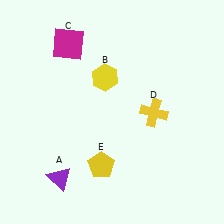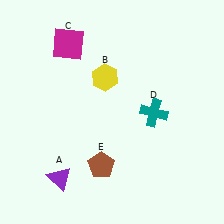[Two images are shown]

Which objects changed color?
D changed from yellow to teal. E changed from yellow to brown.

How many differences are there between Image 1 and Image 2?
There are 2 differences between the two images.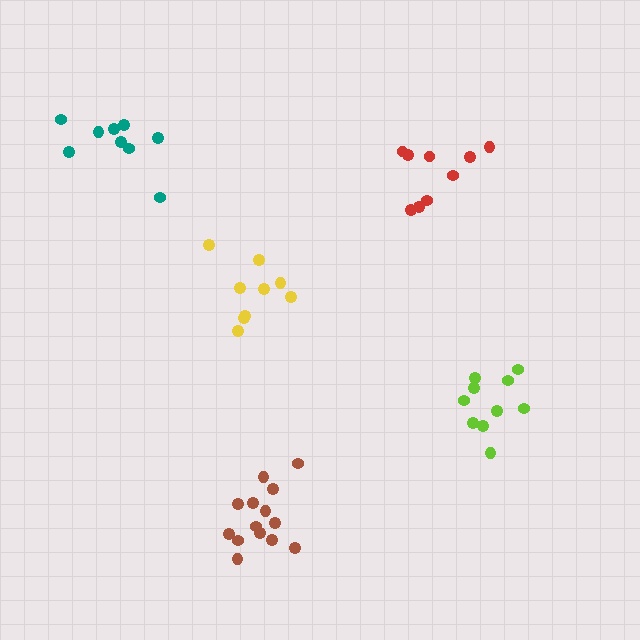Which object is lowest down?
The brown cluster is bottommost.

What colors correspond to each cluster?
The clusters are colored: lime, red, yellow, teal, brown.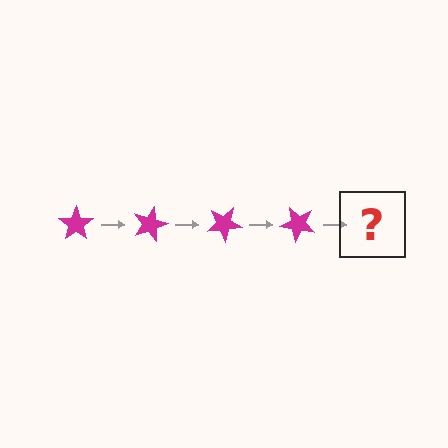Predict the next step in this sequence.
The next step is a magenta star rotated 60 degrees.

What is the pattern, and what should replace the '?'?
The pattern is that the star rotates 15 degrees each step. The '?' should be a magenta star rotated 60 degrees.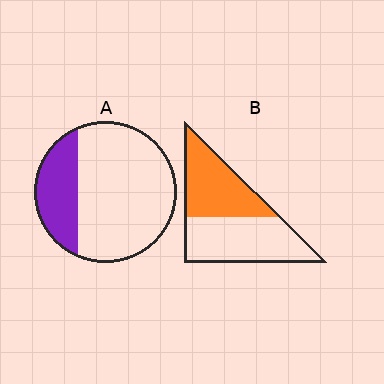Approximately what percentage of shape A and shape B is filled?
A is approximately 25% and B is approximately 45%.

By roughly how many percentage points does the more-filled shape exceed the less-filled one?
By roughly 20 percentage points (B over A).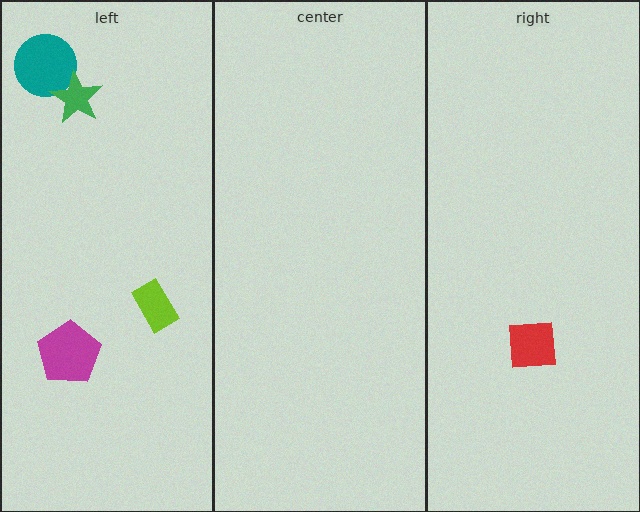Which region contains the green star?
The left region.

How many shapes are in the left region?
4.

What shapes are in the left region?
The magenta pentagon, the teal circle, the lime rectangle, the green star.